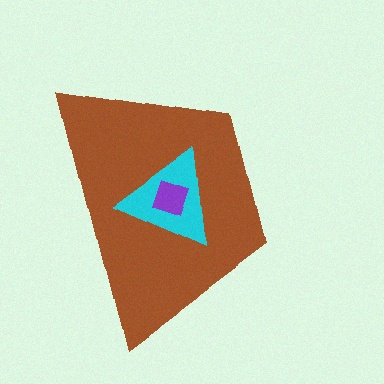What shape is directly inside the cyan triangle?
The purple diamond.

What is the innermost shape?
The purple diamond.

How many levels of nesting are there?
3.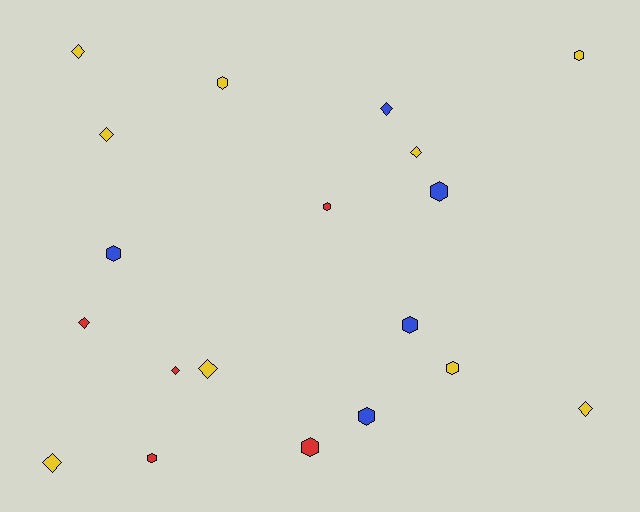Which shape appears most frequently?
Hexagon, with 10 objects.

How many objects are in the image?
There are 19 objects.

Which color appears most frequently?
Yellow, with 9 objects.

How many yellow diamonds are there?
There are 6 yellow diamonds.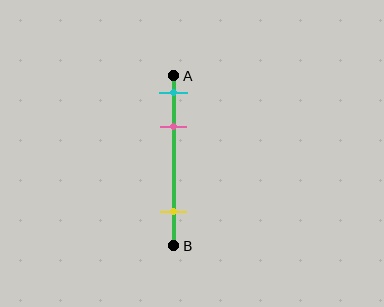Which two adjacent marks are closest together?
The cyan and pink marks are the closest adjacent pair.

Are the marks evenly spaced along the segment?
No, the marks are not evenly spaced.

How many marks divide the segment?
There are 3 marks dividing the segment.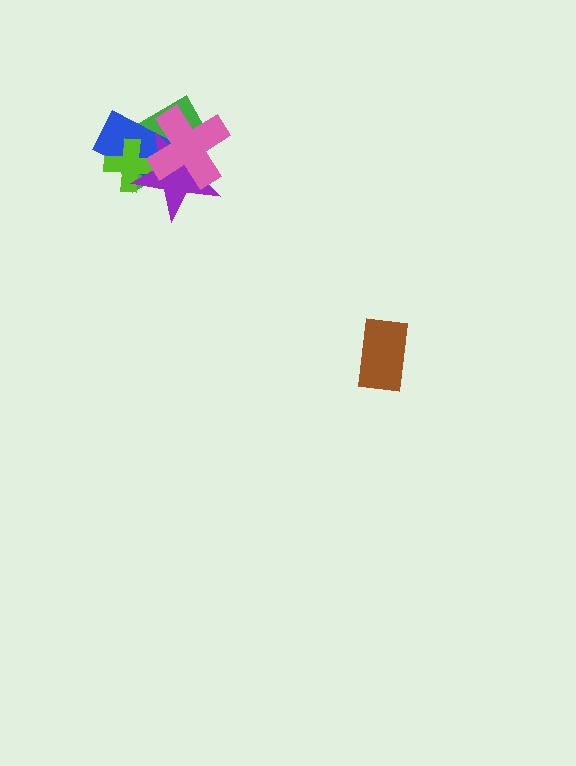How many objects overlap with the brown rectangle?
0 objects overlap with the brown rectangle.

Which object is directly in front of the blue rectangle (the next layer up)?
The lime cross is directly in front of the blue rectangle.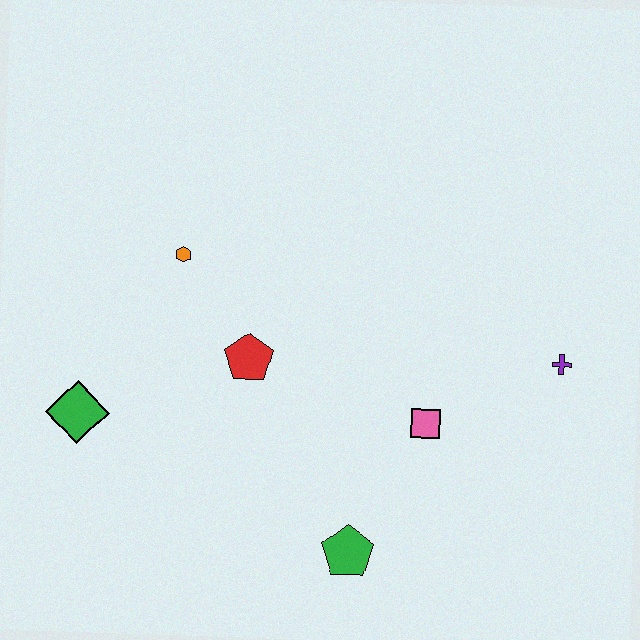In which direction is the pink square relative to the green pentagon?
The pink square is above the green pentagon.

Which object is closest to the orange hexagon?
The red pentagon is closest to the orange hexagon.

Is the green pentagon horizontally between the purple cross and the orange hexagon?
Yes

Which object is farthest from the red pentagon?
The purple cross is farthest from the red pentagon.